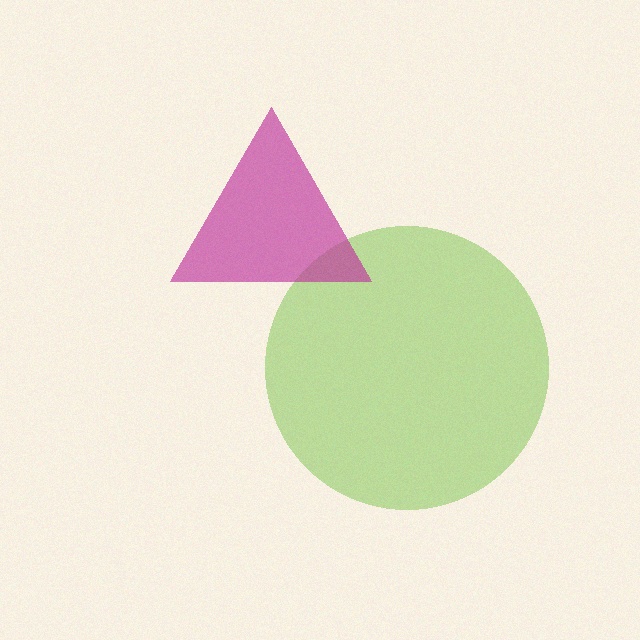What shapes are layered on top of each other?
The layered shapes are: a lime circle, a magenta triangle.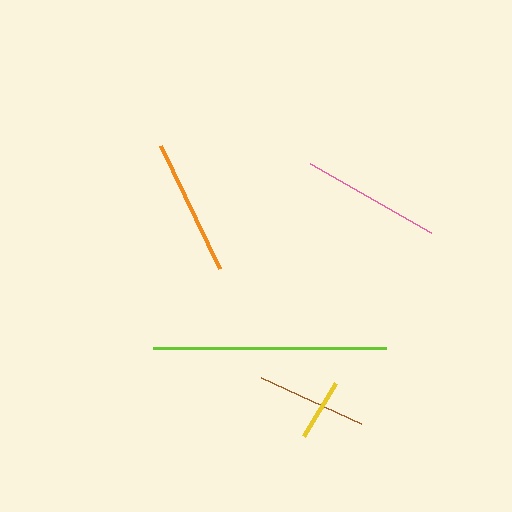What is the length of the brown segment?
The brown segment is approximately 110 pixels long.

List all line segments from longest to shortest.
From longest to shortest: lime, pink, orange, brown, yellow.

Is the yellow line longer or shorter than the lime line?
The lime line is longer than the yellow line.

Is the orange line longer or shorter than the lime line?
The lime line is longer than the orange line.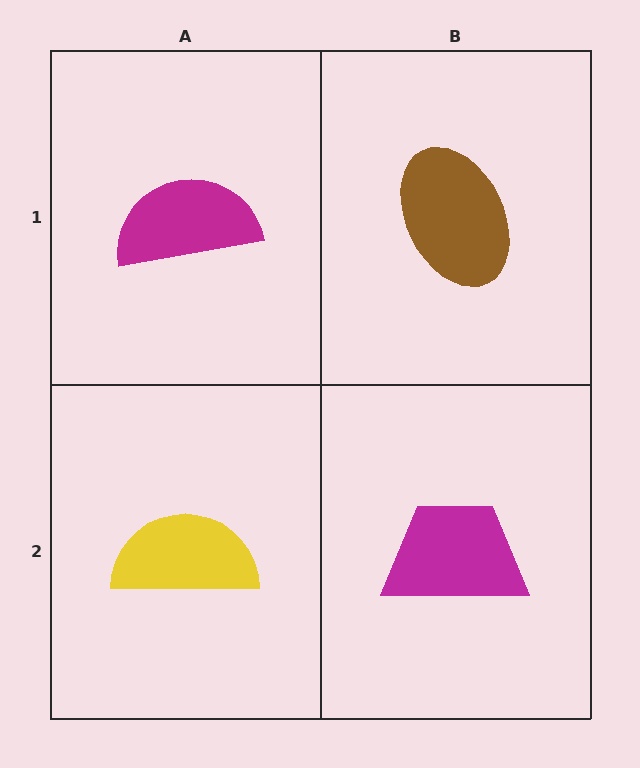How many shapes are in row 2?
2 shapes.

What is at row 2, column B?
A magenta trapezoid.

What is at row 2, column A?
A yellow semicircle.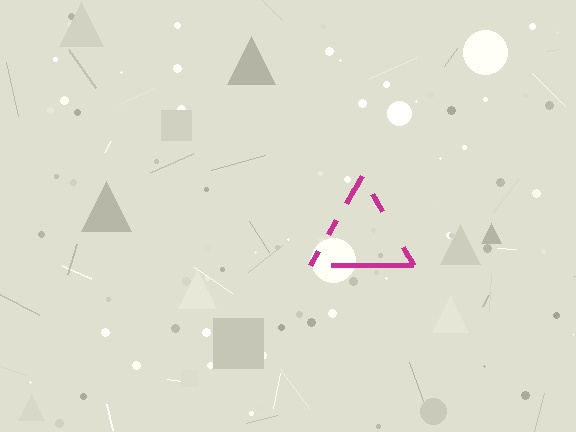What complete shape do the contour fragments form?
The contour fragments form a triangle.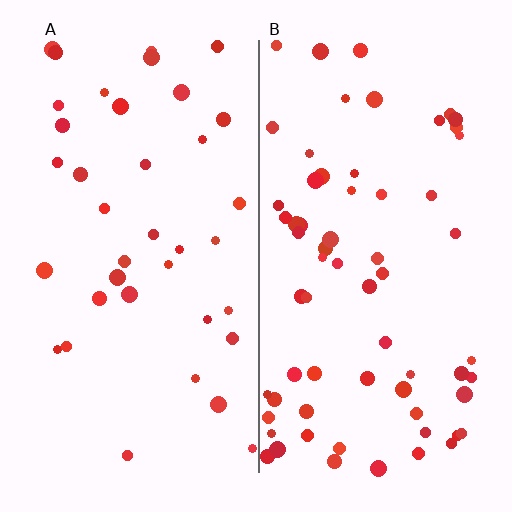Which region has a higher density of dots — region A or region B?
B (the right).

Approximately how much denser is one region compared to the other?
Approximately 1.8× — region B over region A.